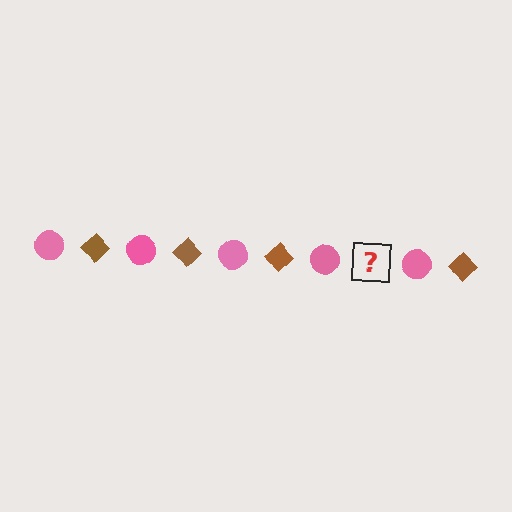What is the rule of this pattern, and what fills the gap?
The rule is that the pattern alternates between pink circle and brown diamond. The gap should be filled with a brown diamond.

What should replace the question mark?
The question mark should be replaced with a brown diamond.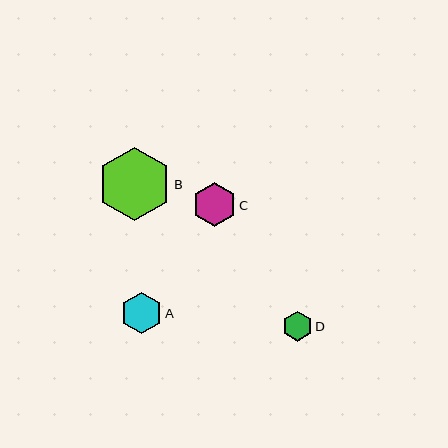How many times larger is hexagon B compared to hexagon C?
Hexagon B is approximately 1.7 times the size of hexagon C.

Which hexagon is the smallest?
Hexagon D is the smallest with a size of approximately 30 pixels.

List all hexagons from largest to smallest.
From largest to smallest: B, C, A, D.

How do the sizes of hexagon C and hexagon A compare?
Hexagon C and hexagon A are approximately the same size.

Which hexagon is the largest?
Hexagon B is the largest with a size of approximately 74 pixels.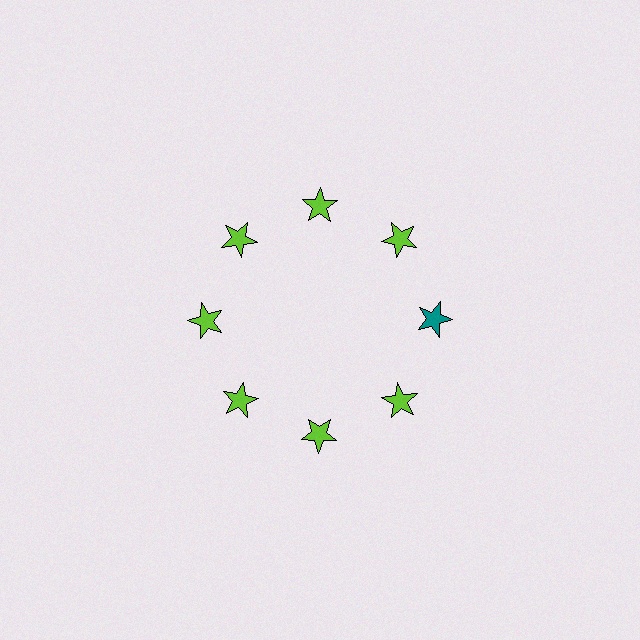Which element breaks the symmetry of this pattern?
The teal star at roughly the 3 o'clock position breaks the symmetry. All other shapes are lime stars.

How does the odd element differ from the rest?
It has a different color: teal instead of lime.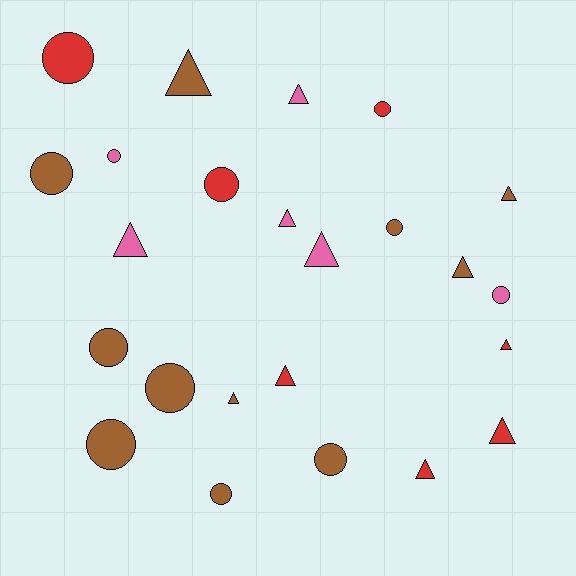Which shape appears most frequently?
Triangle, with 12 objects.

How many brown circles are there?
There are 7 brown circles.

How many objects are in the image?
There are 24 objects.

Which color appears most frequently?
Brown, with 11 objects.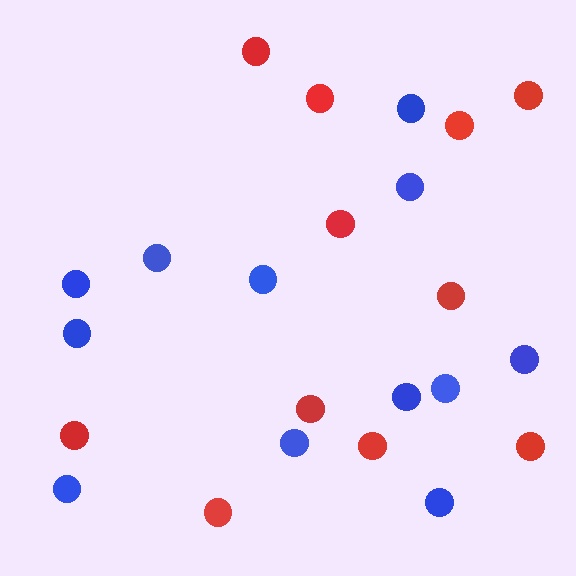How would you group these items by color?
There are 2 groups: one group of blue circles (12) and one group of red circles (11).